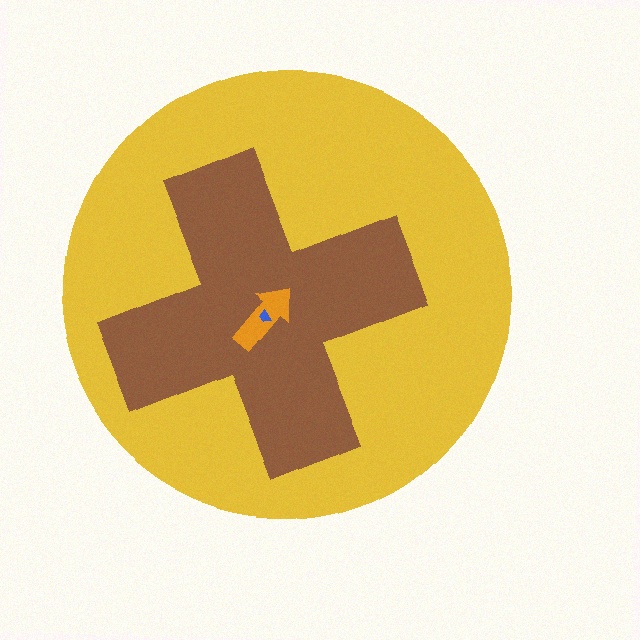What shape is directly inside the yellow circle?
The brown cross.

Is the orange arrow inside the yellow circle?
Yes.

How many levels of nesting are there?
4.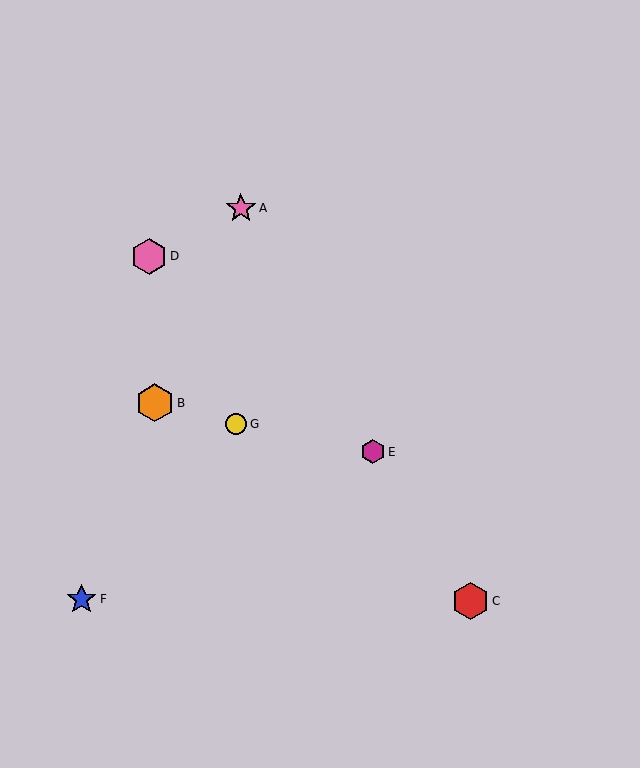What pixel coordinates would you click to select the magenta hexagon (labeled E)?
Click at (373, 452) to select the magenta hexagon E.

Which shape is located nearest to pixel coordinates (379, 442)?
The magenta hexagon (labeled E) at (373, 452) is nearest to that location.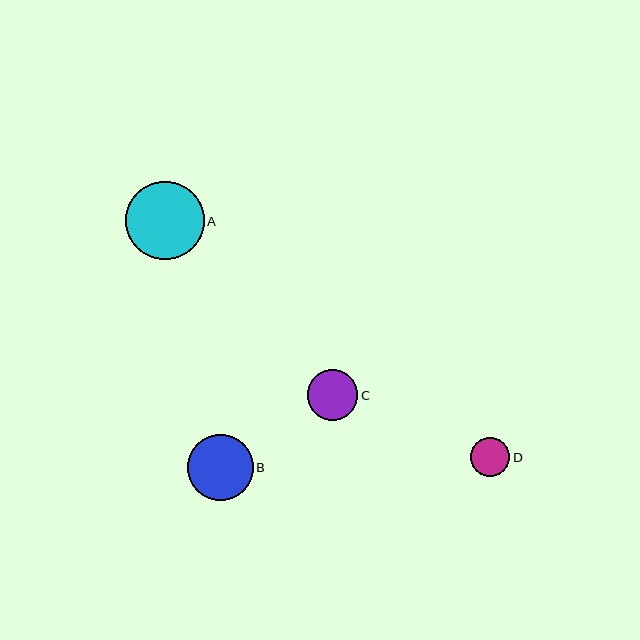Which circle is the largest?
Circle A is the largest with a size of approximately 78 pixels.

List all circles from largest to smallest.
From largest to smallest: A, B, C, D.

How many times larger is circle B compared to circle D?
Circle B is approximately 1.7 times the size of circle D.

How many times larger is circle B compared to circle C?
Circle B is approximately 1.3 times the size of circle C.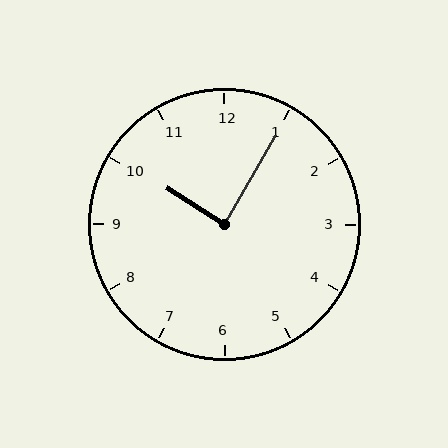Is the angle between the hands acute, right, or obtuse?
It is right.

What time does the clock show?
10:05.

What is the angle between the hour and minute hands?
Approximately 88 degrees.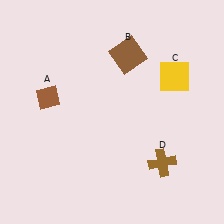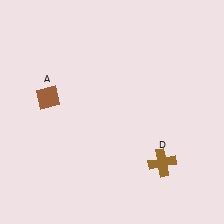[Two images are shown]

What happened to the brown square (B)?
The brown square (B) was removed in Image 2. It was in the top-right area of Image 1.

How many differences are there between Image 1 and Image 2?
There are 2 differences between the two images.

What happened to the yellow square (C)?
The yellow square (C) was removed in Image 2. It was in the top-right area of Image 1.